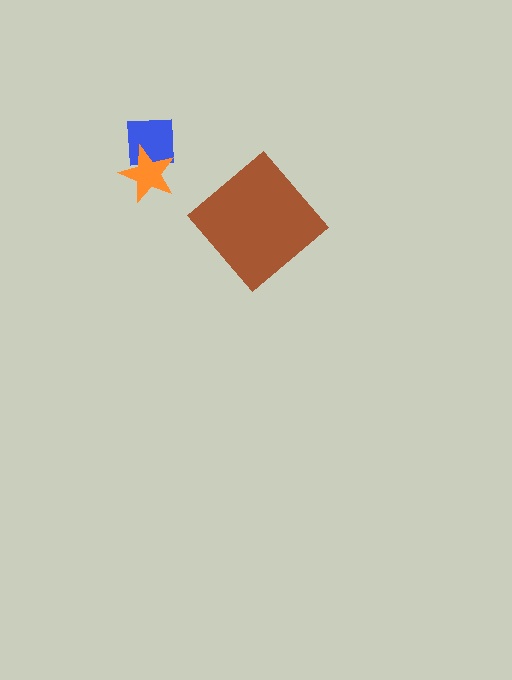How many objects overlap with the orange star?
1 object overlaps with the orange star.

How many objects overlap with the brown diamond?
0 objects overlap with the brown diamond.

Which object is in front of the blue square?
The orange star is in front of the blue square.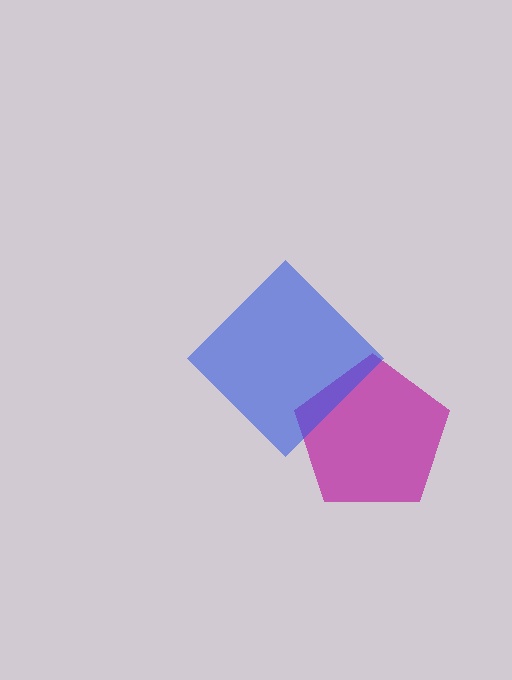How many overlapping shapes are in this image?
There are 2 overlapping shapes in the image.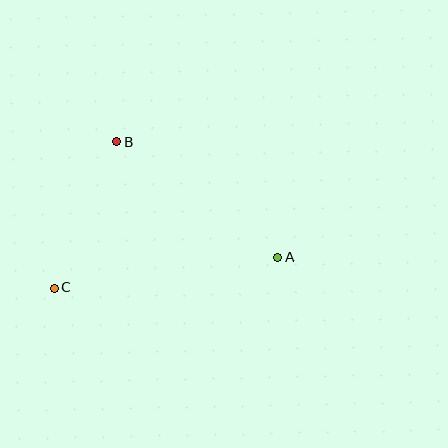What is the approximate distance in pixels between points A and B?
The distance between A and B is approximately 197 pixels.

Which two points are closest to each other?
Points B and C are closest to each other.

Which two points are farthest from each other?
Points A and C are farthest from each other.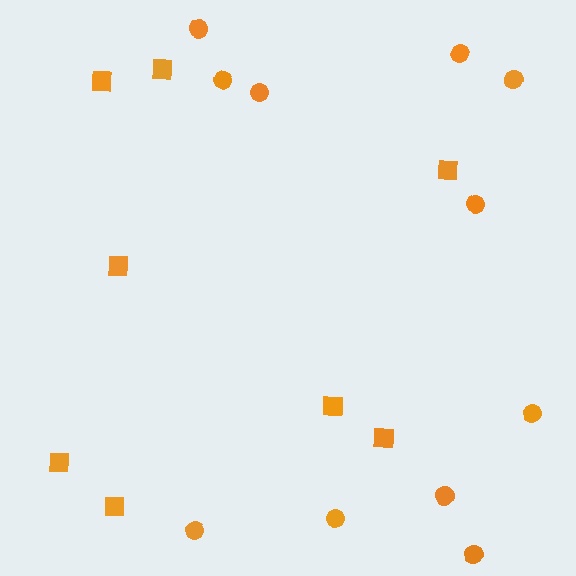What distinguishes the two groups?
There are 2 groups: one group of circles (11) and one group of squares (8).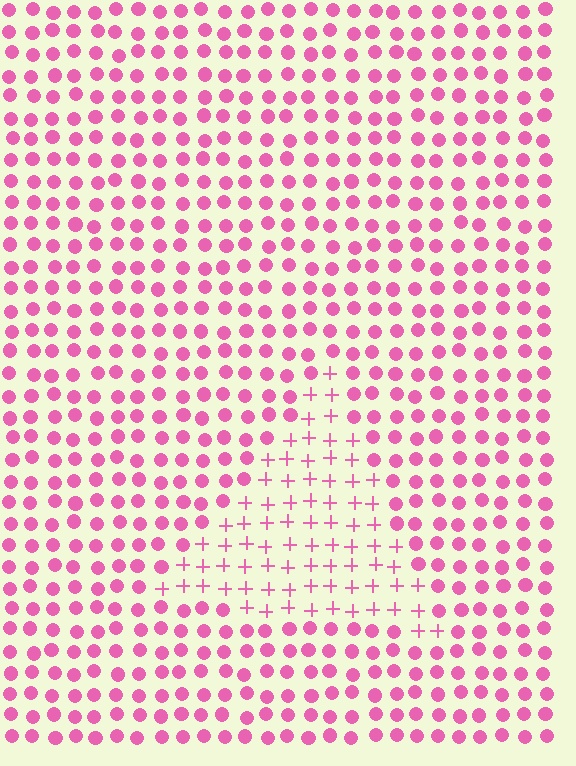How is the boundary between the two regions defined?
The boundary is defined by a change in element shape: plus signs inside vs. circles outside. All elements share the same color and spacing.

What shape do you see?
I see a triangle.